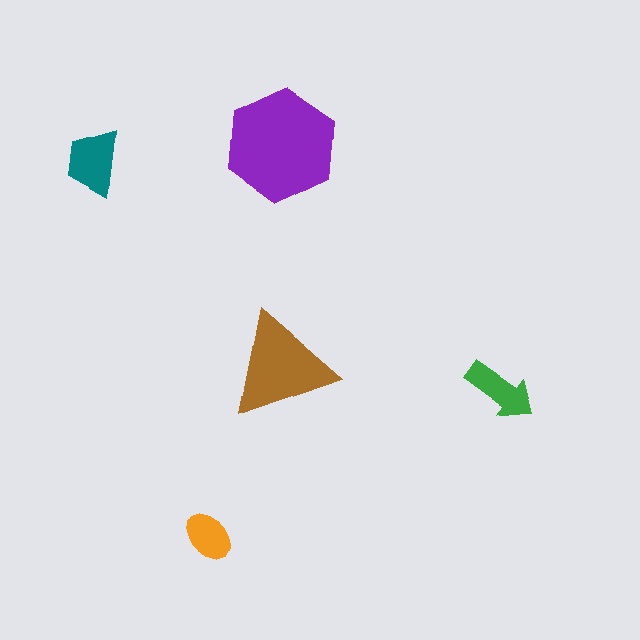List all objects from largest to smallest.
The purple hexagon, the brown triangle, the teal trapezoid, the green arrow, the orange ellipse.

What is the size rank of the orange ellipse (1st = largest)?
5th.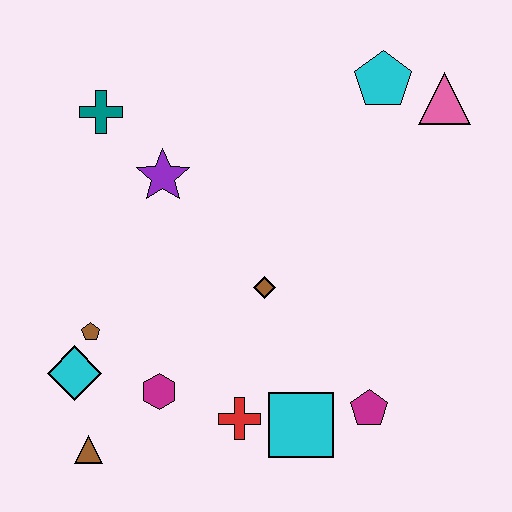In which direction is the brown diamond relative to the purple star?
The brown diamond is below the purple star.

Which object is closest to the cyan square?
The red cross is closest to the cyan square.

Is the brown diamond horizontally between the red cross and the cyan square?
Yes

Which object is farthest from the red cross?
The pink triangle is farthest from the red cross.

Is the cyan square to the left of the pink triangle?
Yes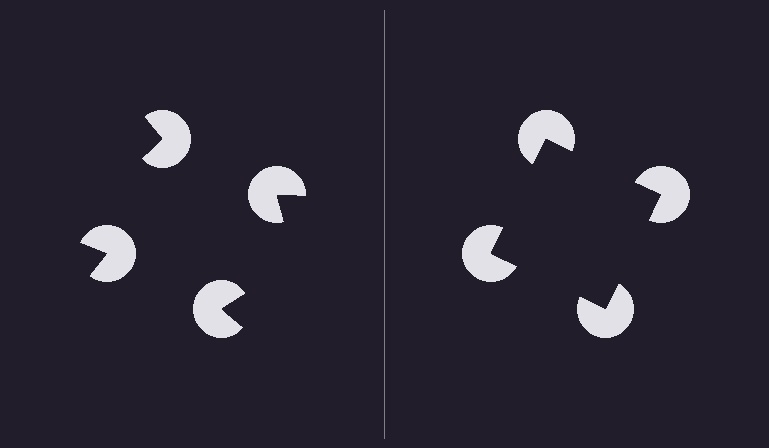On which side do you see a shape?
An illusory square appears on the right side. On the left side the wedge cuts are rotated, so no coherent shape forms.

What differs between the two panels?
The pac-man discs are positioned identically on both sides; only the wedge orientations differ. On the right they align to a square; on the left they are misaligned.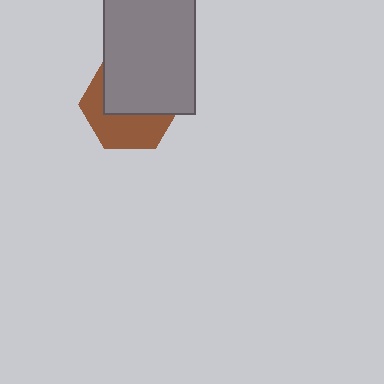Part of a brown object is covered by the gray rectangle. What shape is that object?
It is a hexagon.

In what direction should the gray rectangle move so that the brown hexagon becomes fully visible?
The gray rectangle should move up. That is the shortest direction to clear the overlap and leave the brown hexagon fully visible.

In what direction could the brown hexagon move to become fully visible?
The brown hexagon could move down. That would shift it out from behind the gray rectangle entirely.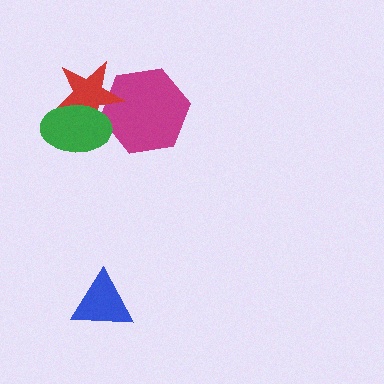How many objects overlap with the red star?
2 objects overlap with the red star.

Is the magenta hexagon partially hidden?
Yes, it is partially covered by another shape.